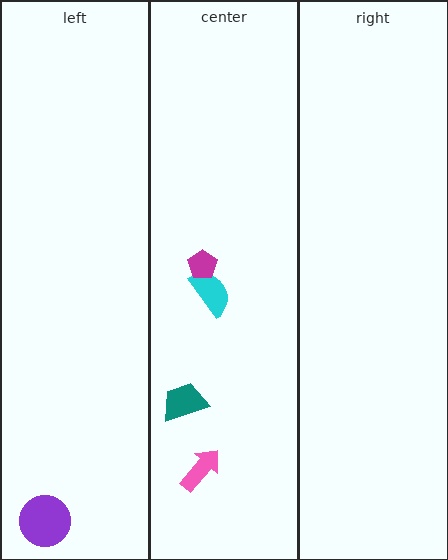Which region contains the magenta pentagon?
The center region.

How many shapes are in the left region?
1.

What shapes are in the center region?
The cyan semicircle, the magenta pentagon, the teal trapezoid, the pink arrow.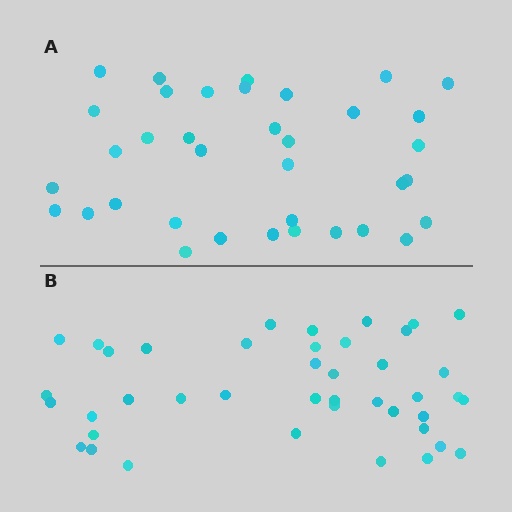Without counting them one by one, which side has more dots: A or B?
Region B (the bottom region) has more dots.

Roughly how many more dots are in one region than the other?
Region B has about 6 more dots than region A.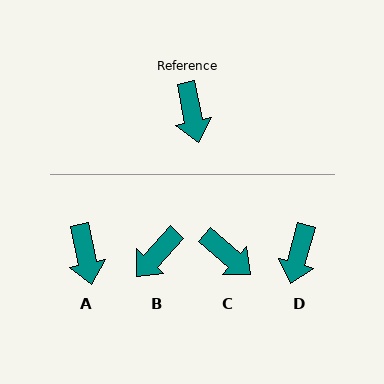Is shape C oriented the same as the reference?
No, it is off by about 37 degrees.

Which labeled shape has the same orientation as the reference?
A.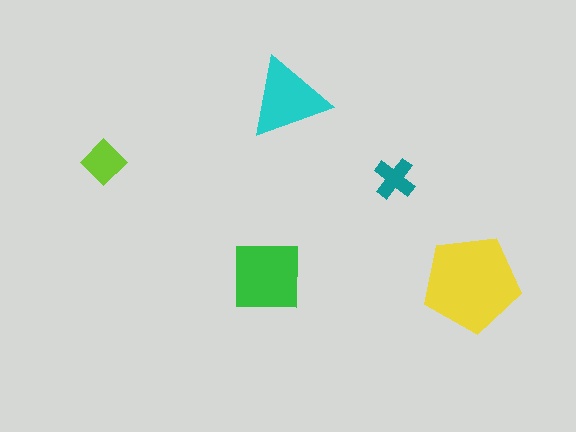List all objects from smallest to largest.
The teal cross, the lime diamond, the cyan triangle, the green square, the yellow pentagon.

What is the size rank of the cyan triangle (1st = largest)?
3rd.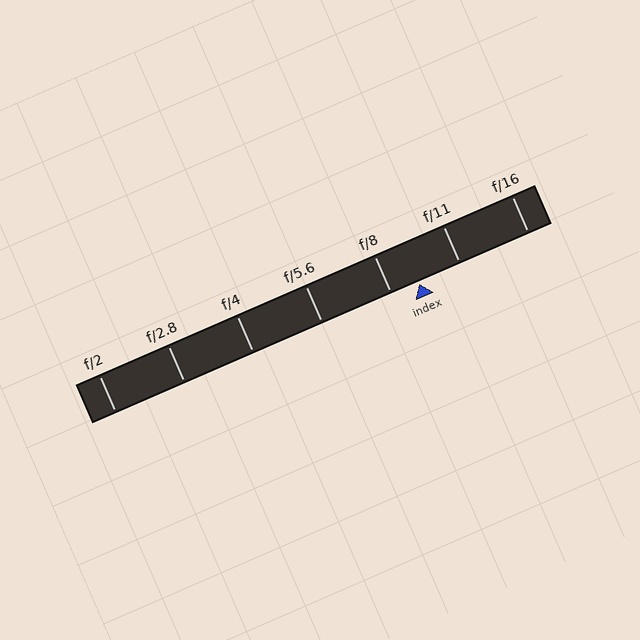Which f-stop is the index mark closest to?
The index mark is closest to f/8.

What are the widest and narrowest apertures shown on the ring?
The widest aperture shown is f/2 and the narrowest is f/16.